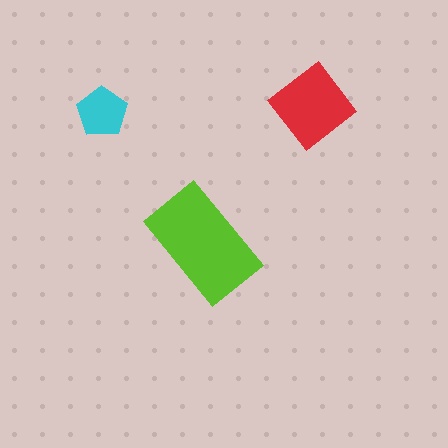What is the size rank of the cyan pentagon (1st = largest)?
3rd.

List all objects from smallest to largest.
The cyan pentagon, the red diamond, the lime rectangle.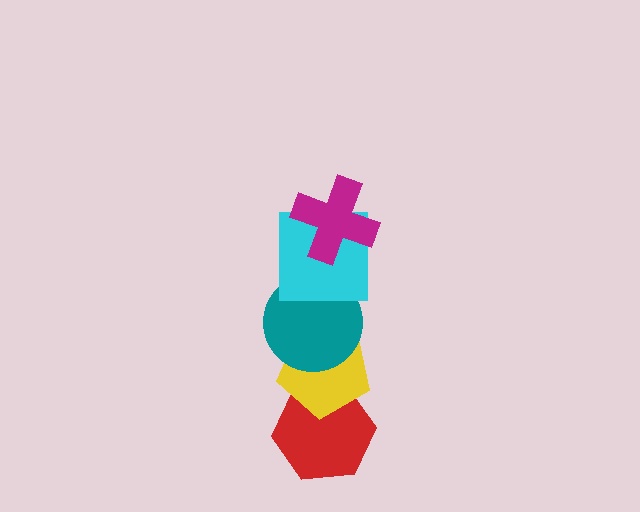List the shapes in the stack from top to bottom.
From top to bottom: the magenta cross, the cyan square, the teal circle, the yellow pentagon, the red hexagon.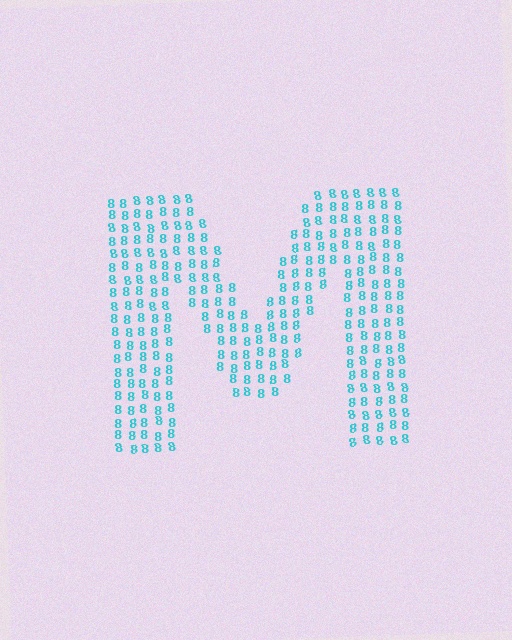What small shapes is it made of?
It is made of small digit 8's.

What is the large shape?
The large shape is the letter M.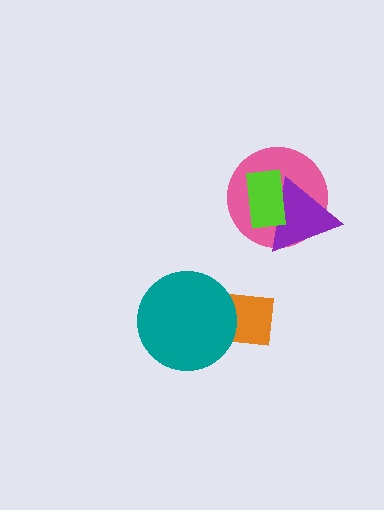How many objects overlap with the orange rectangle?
1 object overlaps with the orange rectangle.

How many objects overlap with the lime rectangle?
2 objects overlap with the lime rectangle.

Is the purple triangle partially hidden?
Yes, it is partially covered by another shape.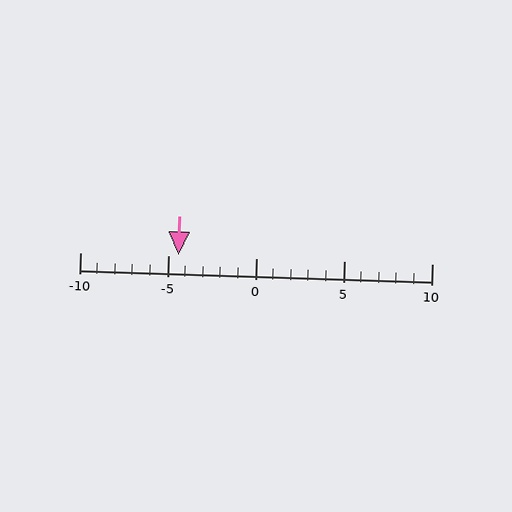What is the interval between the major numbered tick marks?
The major tick marks are spaced 5 units apart.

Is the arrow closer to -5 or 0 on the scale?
The arrow is closer to -5.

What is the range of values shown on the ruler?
The ruler shows values from -10 to 10.